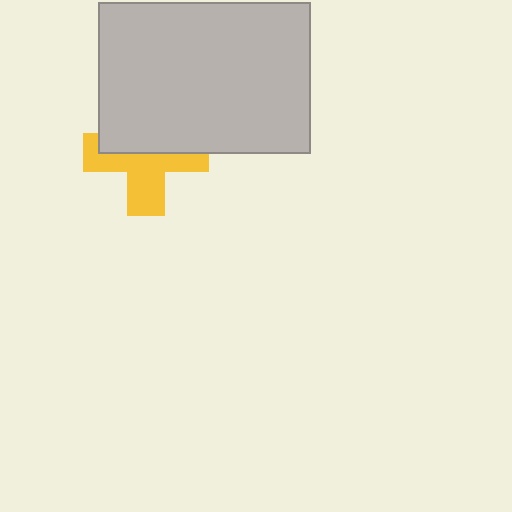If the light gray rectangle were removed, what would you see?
You would see the complete yellow cross.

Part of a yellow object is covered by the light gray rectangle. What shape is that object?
It is a cross.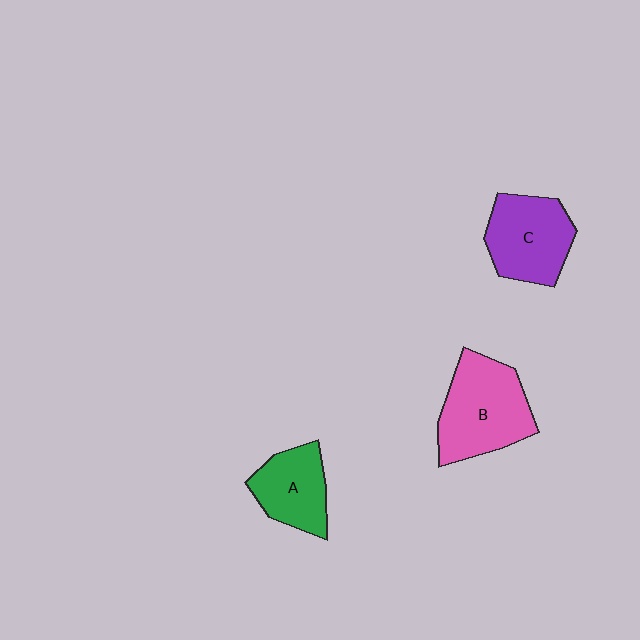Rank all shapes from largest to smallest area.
From largest to smallest: B (pink), C (purple), A (green).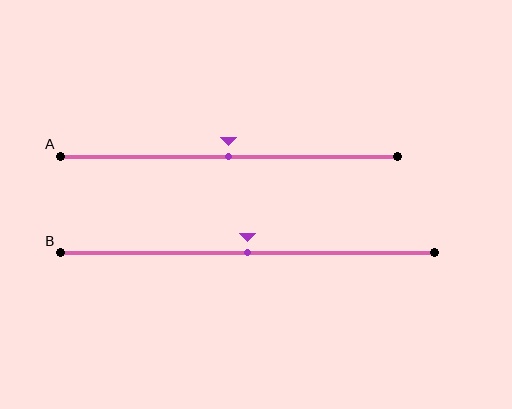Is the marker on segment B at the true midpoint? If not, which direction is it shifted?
Yes, the marker on segment B is at the true midpoint.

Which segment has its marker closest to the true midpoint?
Segment A has its marker closest to the true midpoint.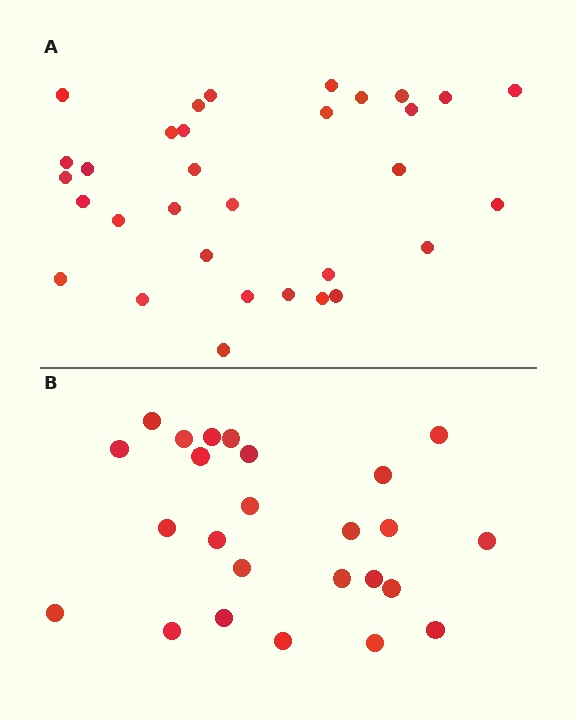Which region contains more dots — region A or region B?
Region A (the top region) has more dots.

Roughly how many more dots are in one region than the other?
Region A has roughly 8 or so more dots than region B.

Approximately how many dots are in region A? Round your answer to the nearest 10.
About 30 dots. (The exact count is 32, which rounds to 30.)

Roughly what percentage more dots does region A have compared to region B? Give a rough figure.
About 30% more.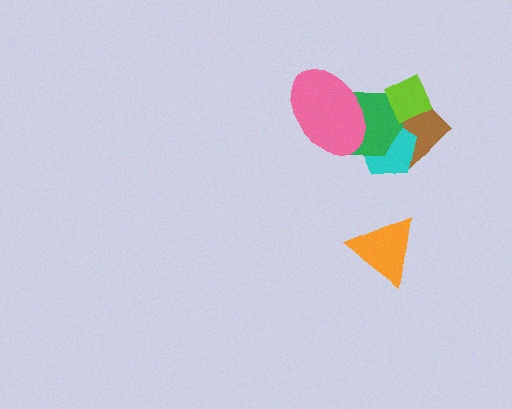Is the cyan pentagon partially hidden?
Yes, it is partially covered by another shape.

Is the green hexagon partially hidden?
Yes, it is partially covered by another shape.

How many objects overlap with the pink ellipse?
2 objects overlap with the pink ellipse.